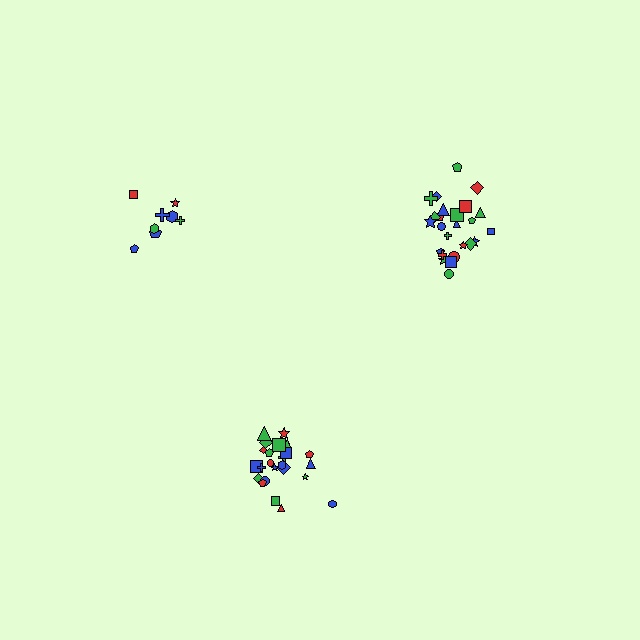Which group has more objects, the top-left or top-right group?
The top-right group.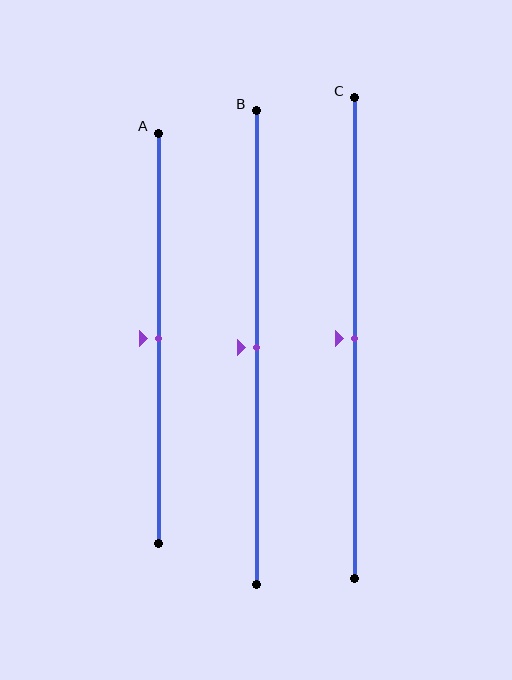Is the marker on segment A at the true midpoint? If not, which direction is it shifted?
Yes, the marker on segment A is at the true midpoint.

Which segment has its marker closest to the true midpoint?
Segment A has its marker closest to the true midpoint.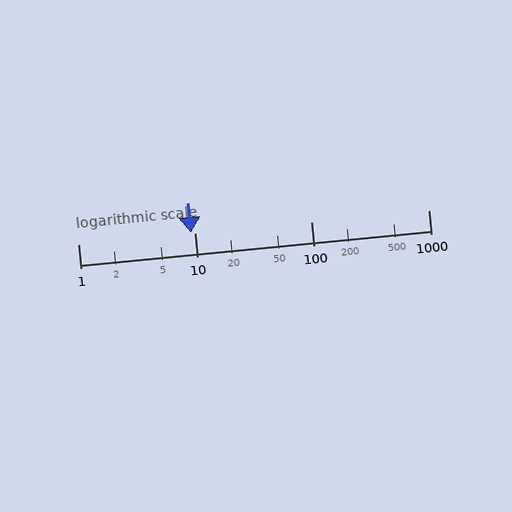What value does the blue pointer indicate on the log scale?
The pointer indicates approximately 9.2.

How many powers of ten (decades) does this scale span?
The scale spans 3 decades, from 1 to 1000.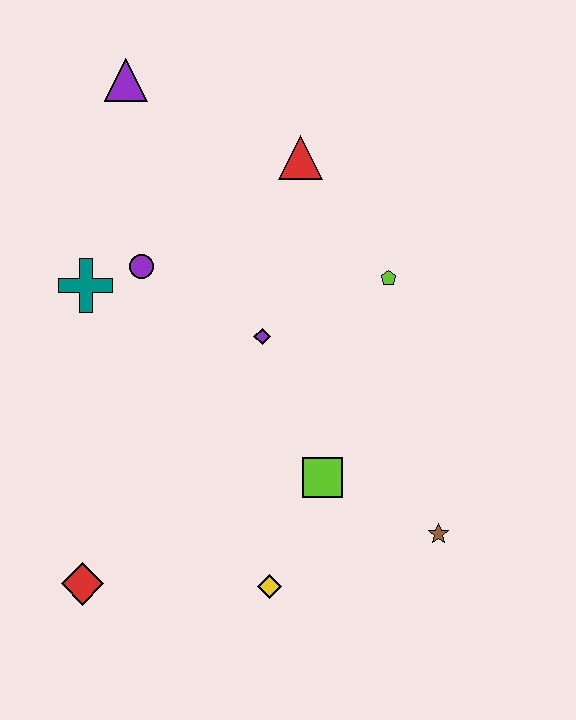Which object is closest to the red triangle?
The lime pentagon is closest to the red triangle.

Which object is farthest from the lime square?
The purple triangle is farthest from the lime square.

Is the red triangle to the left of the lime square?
Yes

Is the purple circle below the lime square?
No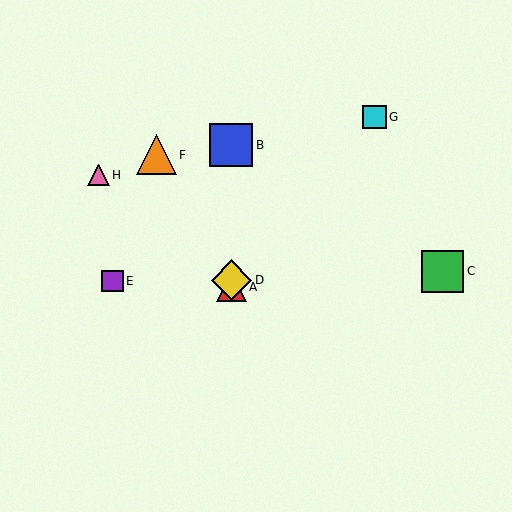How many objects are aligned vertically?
3 objects (A, B, D) are aligned vertically.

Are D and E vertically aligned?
No, D is at x≈231 and E is at x≈112.